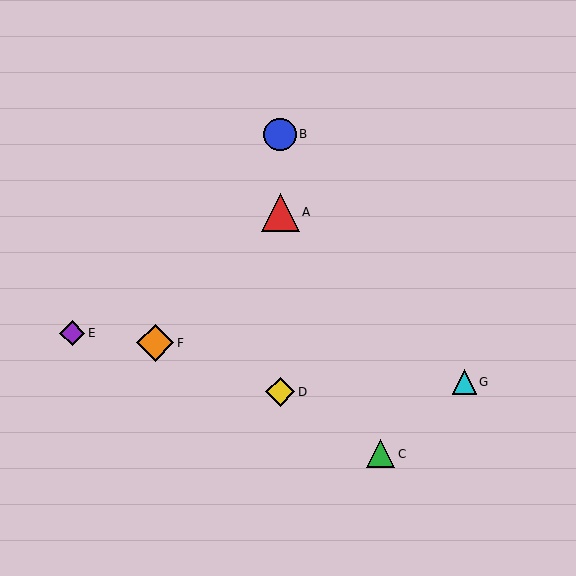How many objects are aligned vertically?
3 objects (A, B, D) are aligned vertically.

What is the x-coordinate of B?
Object B is at x≈280.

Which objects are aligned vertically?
Objects A, B, D are aligned vertically.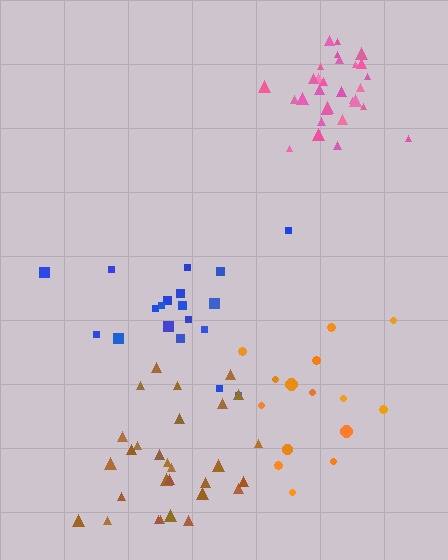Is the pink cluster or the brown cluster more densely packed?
Pink.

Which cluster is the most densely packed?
Pink.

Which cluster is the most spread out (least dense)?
Orange.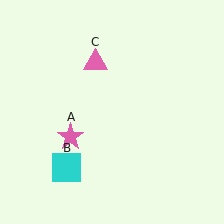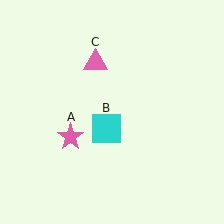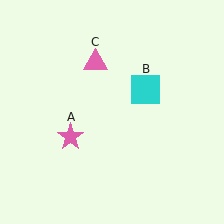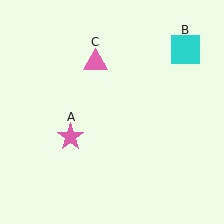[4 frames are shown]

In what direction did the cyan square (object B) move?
The cyan square (object B) moved up and to the right.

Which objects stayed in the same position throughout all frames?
Pink star (object A) and pink triangle (object C) remained stationary.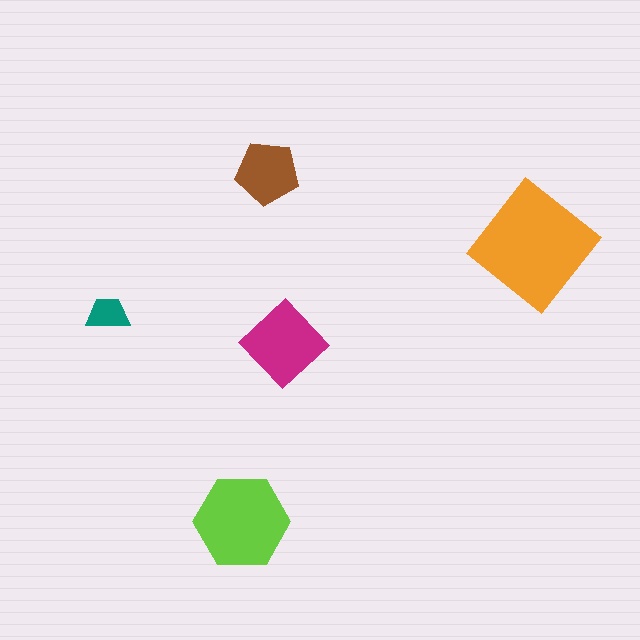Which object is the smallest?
The teal trapezoid.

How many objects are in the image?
There are 5 objects in the image.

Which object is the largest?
The orange diamond.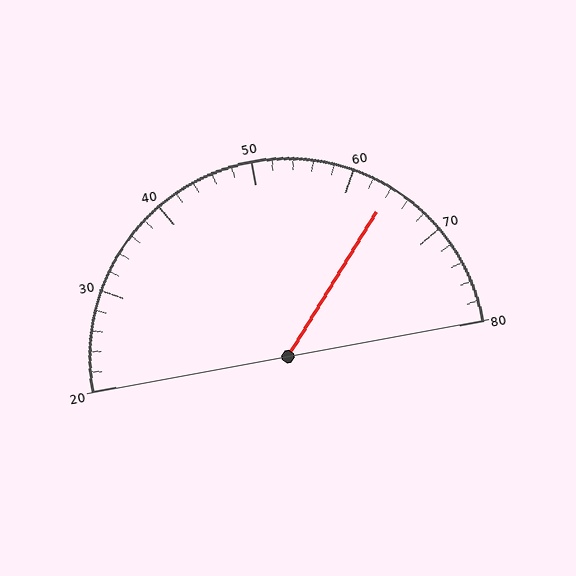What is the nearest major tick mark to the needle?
The nearest major tick mark is 60.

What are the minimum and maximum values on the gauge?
The gauge ranges from 20 to 80.